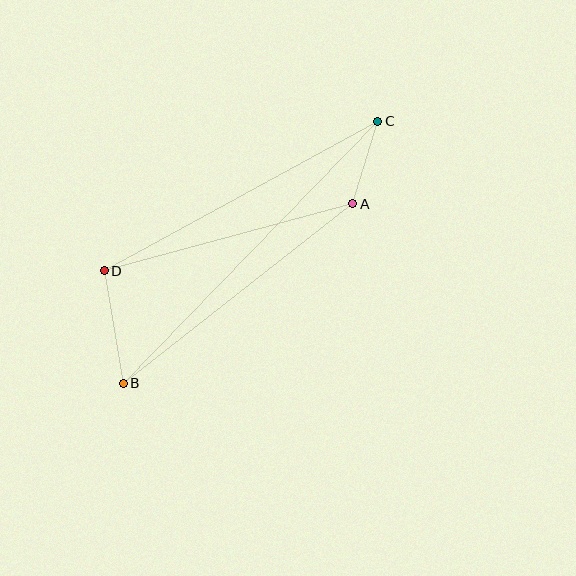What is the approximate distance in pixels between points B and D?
The distance between B and D is approximately 114 pixels.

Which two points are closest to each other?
Points A and C are closest to each other.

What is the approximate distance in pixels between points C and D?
The distance between C and D is approximately 312 pixels.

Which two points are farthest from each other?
Points B and C are farthest from each other.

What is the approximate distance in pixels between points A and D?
The distance between A and D is approximately 257 pixels.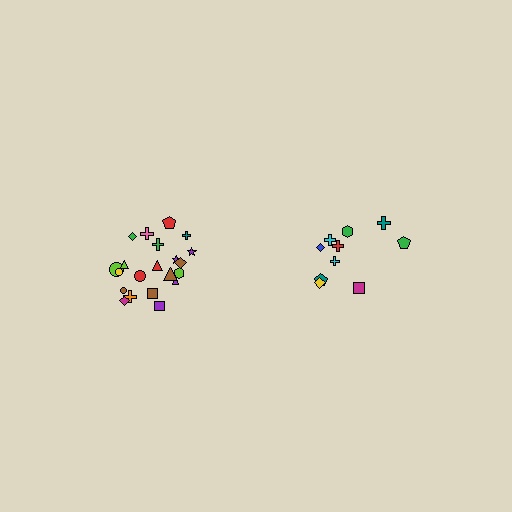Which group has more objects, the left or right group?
The left group.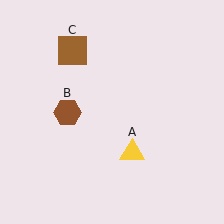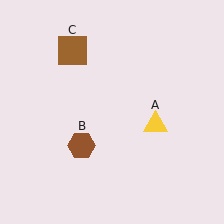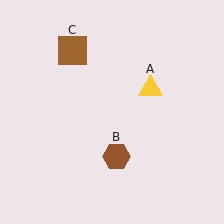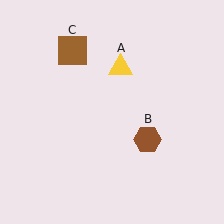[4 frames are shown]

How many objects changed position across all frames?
2 objects changed position: yellow triangle (object A), brown hexagon (object B).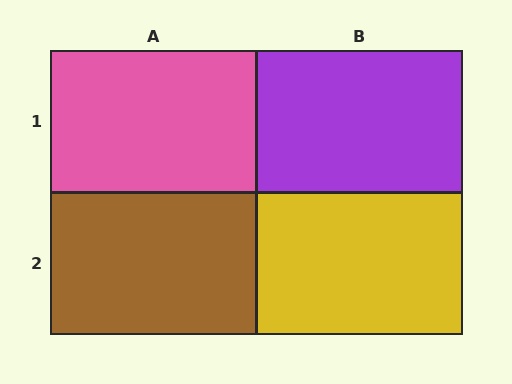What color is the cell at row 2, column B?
Yellow.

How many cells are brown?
1 cell is brown.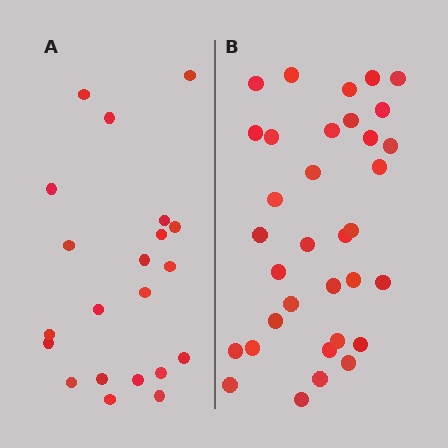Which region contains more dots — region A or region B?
Region B (the right region) has more dots.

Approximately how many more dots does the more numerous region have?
Region B has approximately 15 more dots than region A.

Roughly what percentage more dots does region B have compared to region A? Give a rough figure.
About 60% more.